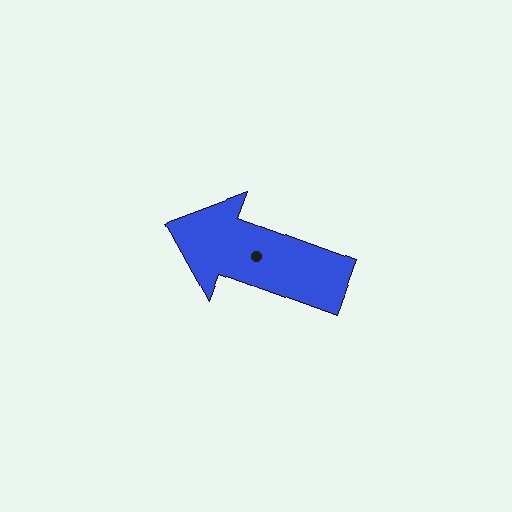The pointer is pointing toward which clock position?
Roughly 10 o'clock.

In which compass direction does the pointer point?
West.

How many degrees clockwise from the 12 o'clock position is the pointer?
Approximately 290 degrees.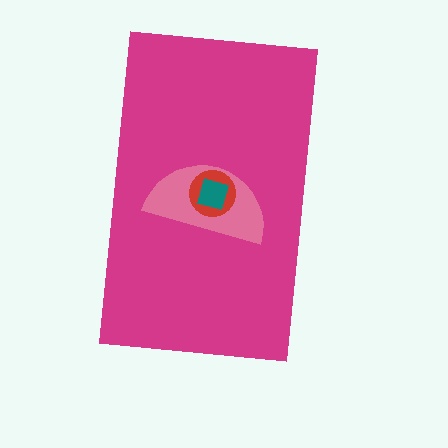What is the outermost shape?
The magenta rectangle.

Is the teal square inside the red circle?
Yes.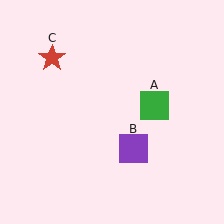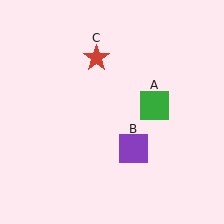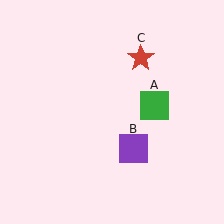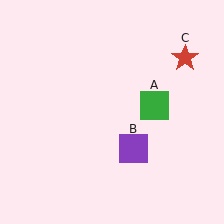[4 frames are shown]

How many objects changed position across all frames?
1 object changed position: red star (object C).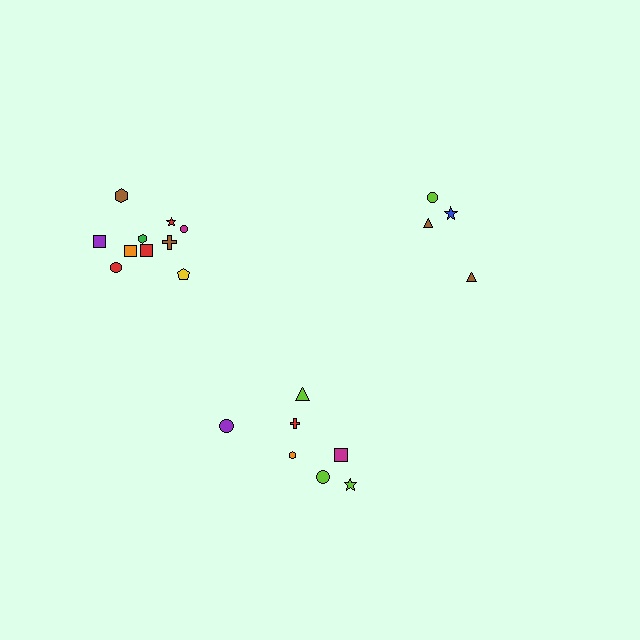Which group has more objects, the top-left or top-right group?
The top-left group.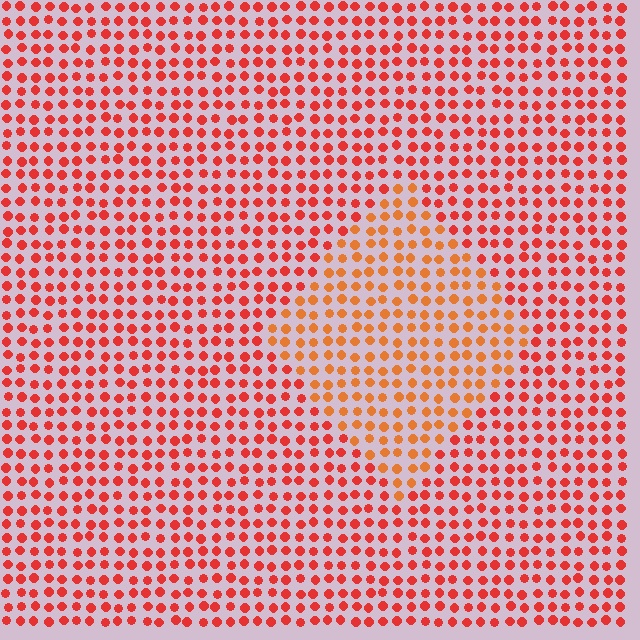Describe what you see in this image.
The image is filled with small red elements in a uniform arrangement. A diamond-shaped region is visible where the elements are tinted to a slightly different hue, forming a subtle color boundary.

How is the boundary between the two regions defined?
The boundary is defined purely by a slight shift in hue (about 24 degrees). Spacing, size, and orientation are identical on both sides.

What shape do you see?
I see a diamond.